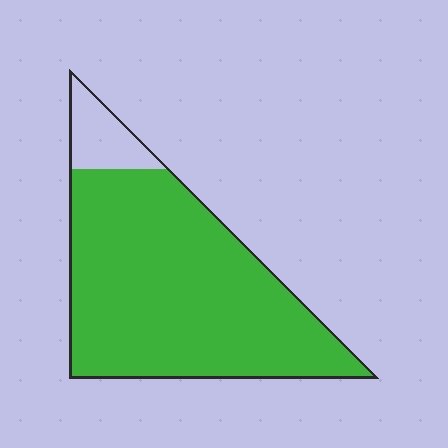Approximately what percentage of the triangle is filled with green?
Approximately 90%.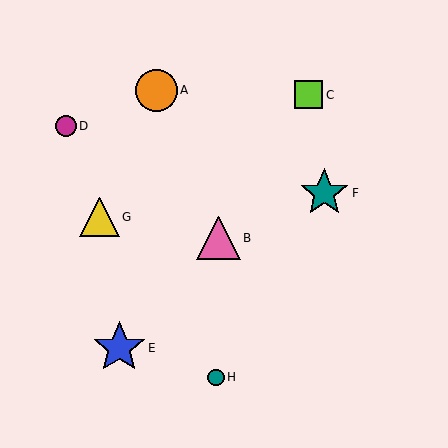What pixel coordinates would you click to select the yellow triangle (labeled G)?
Click at (99, 217) to select the yellow triangle G.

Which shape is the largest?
The blue star (labeled E) is the largest.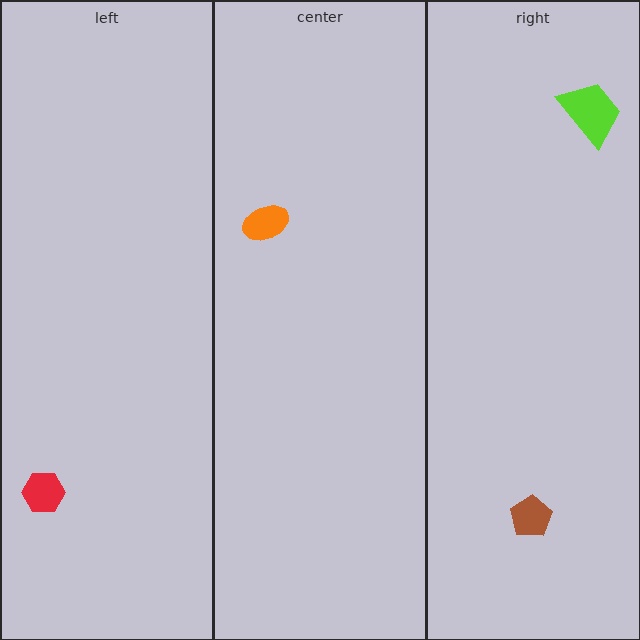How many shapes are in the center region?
1.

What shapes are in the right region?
The brown pentagon, the lime trapezoid.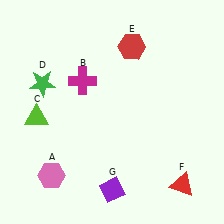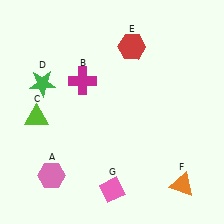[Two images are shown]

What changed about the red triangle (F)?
In Image 1, F is red. In Image 2, it changed to orange.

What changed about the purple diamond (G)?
In Image 1, G is purple. In Image 2, it changed to pink.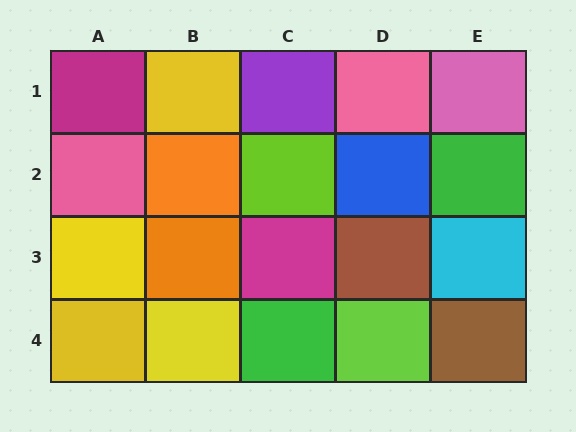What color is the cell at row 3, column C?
Magenta.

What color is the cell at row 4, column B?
Yellow.